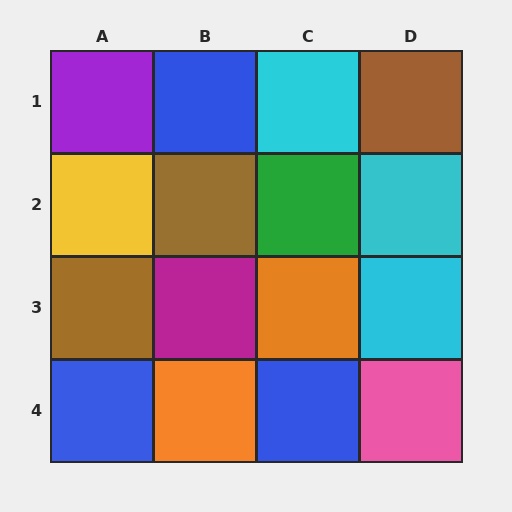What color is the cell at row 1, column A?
Purple.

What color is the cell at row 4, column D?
Pink.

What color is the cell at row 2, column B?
Brown.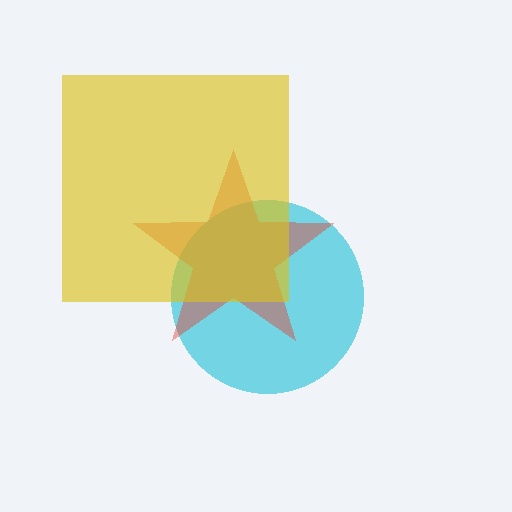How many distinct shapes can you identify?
There are 3 distinct shapes: a cyan circle, a red star, a yellow square.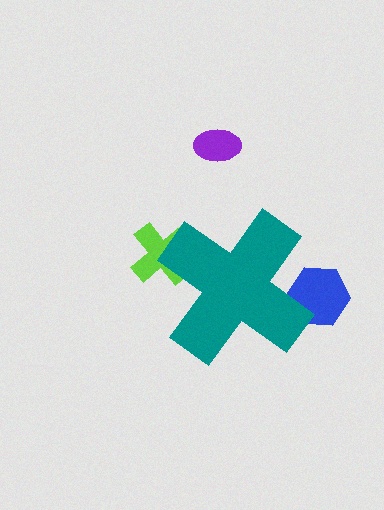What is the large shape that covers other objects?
A teal cross.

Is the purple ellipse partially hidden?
No, the purple ellipse is fully visible.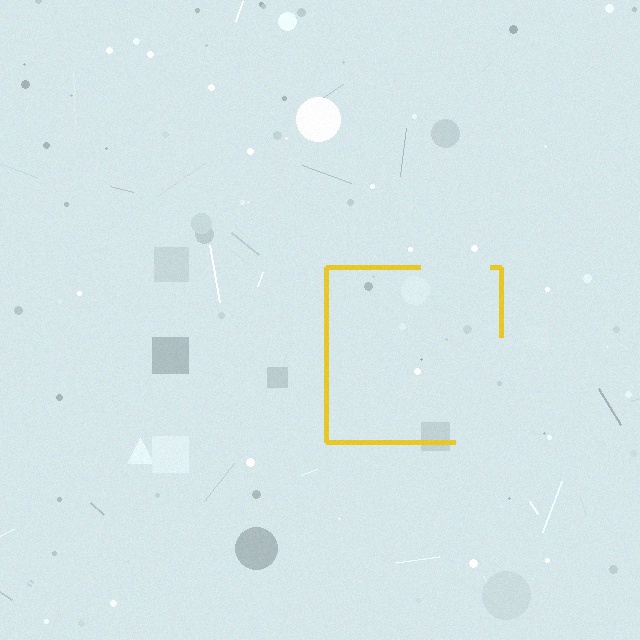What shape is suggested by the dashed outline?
The dashed outline suggests a square.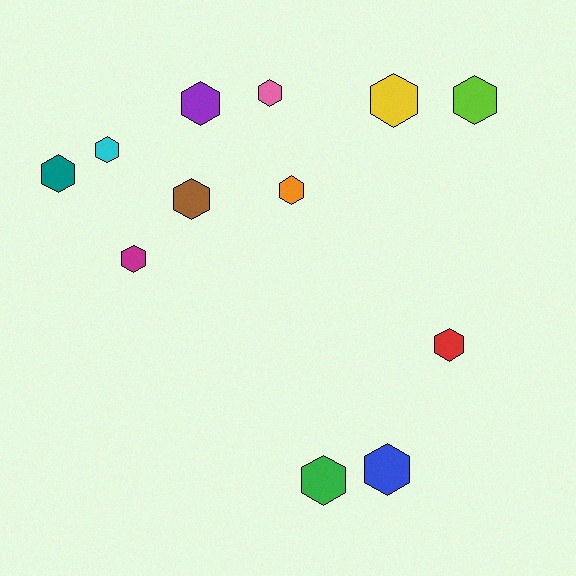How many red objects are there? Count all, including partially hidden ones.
There is 1 red object.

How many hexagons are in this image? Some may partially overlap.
There are 12 hexagons.